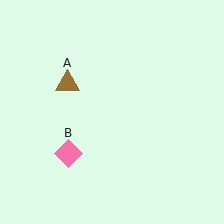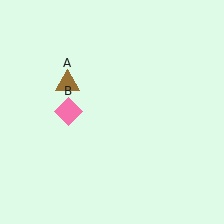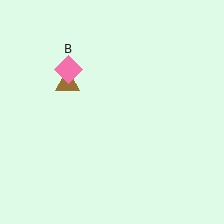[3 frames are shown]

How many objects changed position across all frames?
1 object changed position: pink diamond (object B).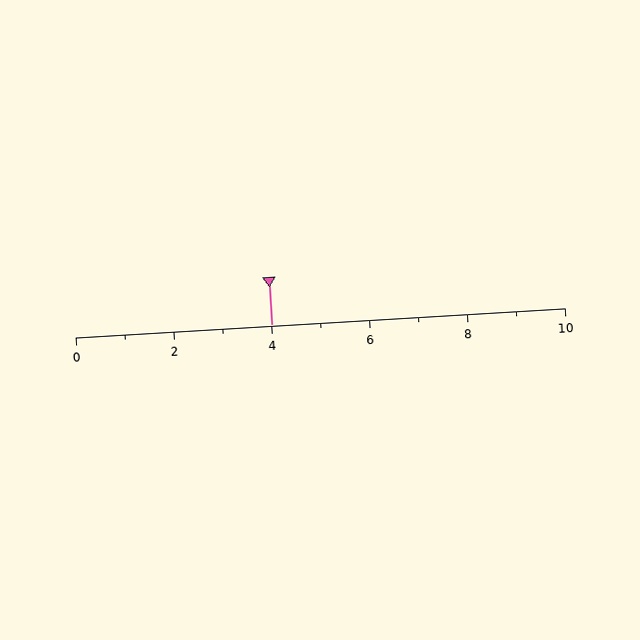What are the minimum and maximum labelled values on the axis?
The axis runs from 0 to 10.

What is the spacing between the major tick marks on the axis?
The major ticks are spaced 2 apart.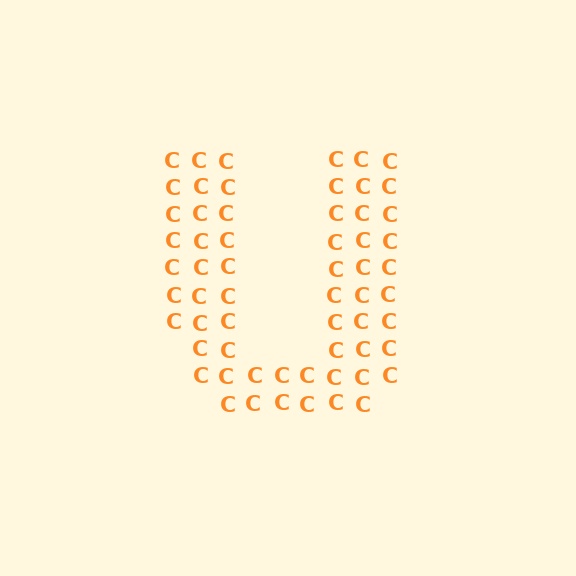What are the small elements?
The small elements are letter C's.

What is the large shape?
The large shape is the letter U.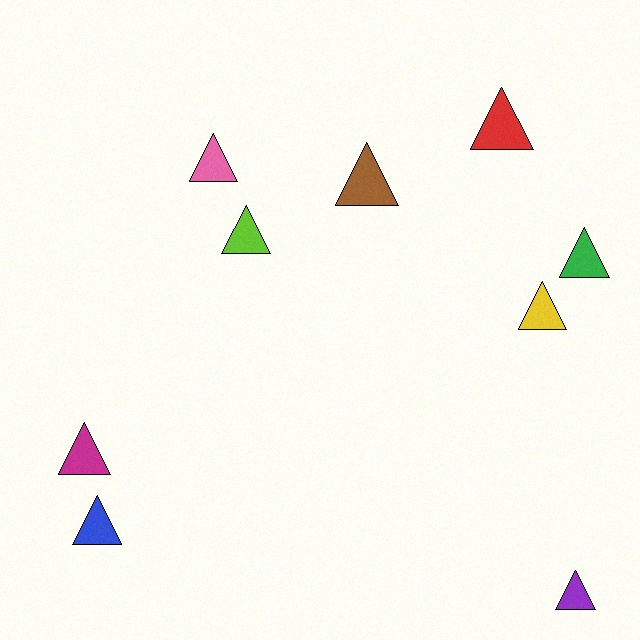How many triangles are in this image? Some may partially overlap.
There are 9 triangles.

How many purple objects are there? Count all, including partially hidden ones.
There is 1 purple object.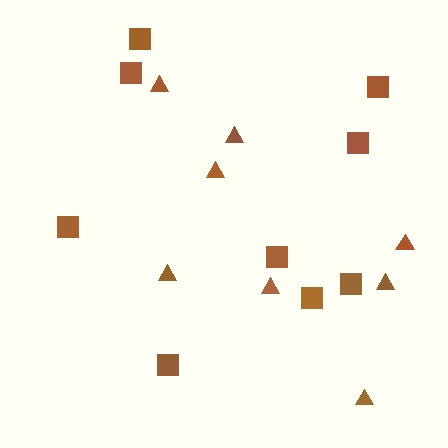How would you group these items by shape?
There are 2 groups: one group of triangles (8) and one group of squares (9).